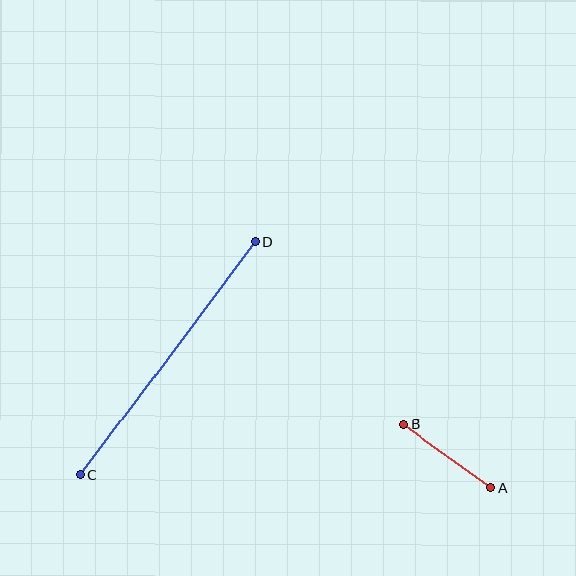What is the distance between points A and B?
The distance is approximately 107 pixels.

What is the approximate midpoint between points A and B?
The midpoint is at approximately (448, 456) pixels.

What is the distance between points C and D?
The distance is approximately 292 pixels.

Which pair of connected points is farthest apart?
Points C and D are farthest apart.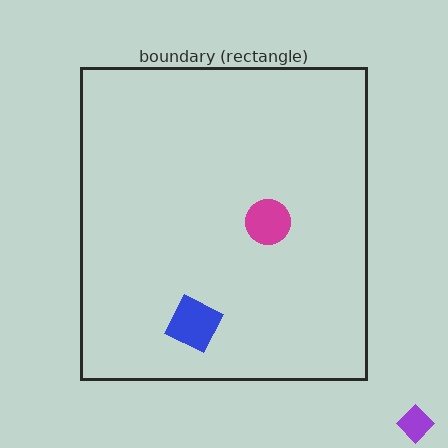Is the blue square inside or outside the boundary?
Inside.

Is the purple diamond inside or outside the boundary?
Outside.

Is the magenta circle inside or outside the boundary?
Inside.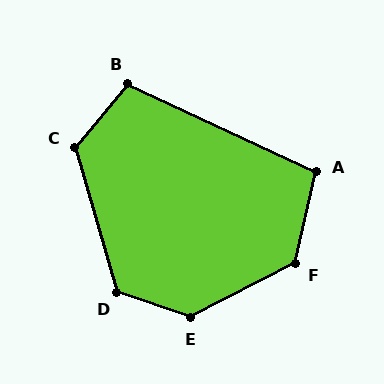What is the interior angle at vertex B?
Approximately 105 degrees (obtuse).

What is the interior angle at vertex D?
Approximately 125 degrees (obtuse).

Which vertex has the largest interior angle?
E, at approximately 134 degrees.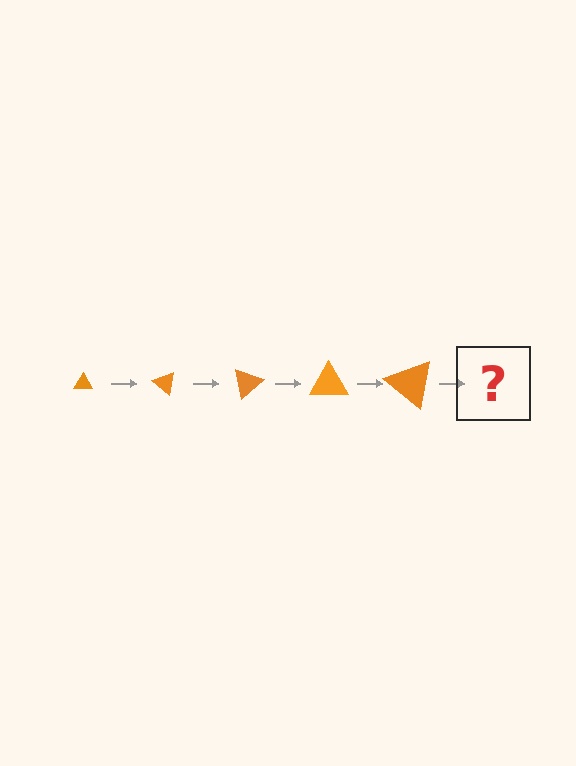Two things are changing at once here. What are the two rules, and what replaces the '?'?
The two rules are that the triangle grows larger each step and it rotates 40 degrees each step. The '?' should be a triangle, larger than the previous one and rotated 200 degrees from the start.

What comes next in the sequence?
The next element should be a triangle, larger than the previous one and rotated 200 degrees from the start.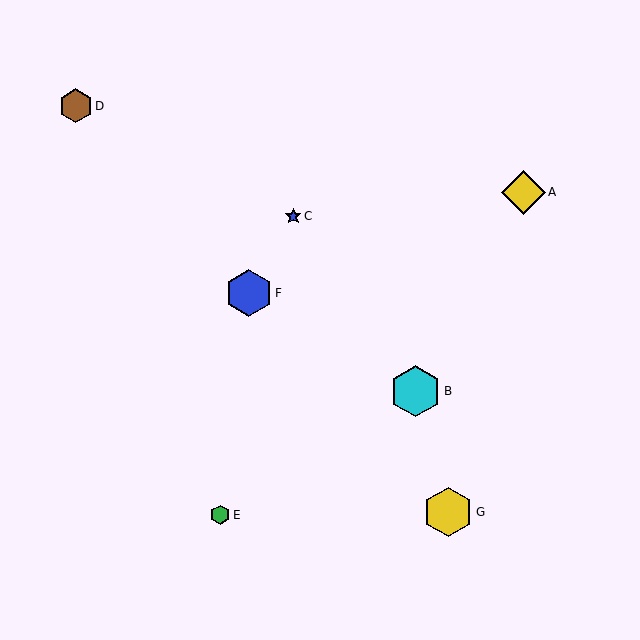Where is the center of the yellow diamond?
The center of the yellow diamond is at (523, 192).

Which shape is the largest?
The cyan hexagon (labeled B) is the largest.